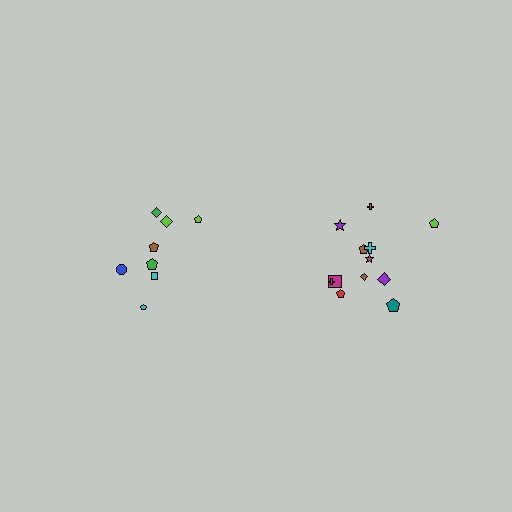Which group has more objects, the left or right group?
The right group.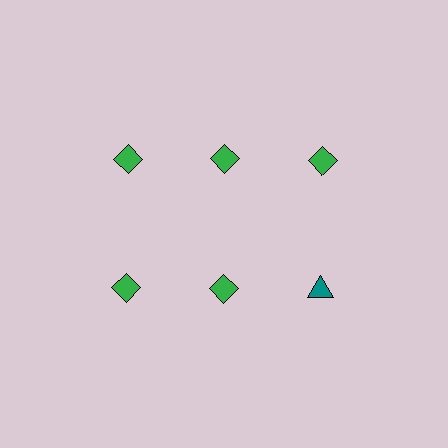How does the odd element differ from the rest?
It differs in both color (teal instead of green) and shape (triangle instead of diamond).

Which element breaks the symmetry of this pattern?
The teal triangle in the second row, center column breaks the symmetry. All other shapes are green diamonds.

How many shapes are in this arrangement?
There are 6 shapes arranged in a grid pattern.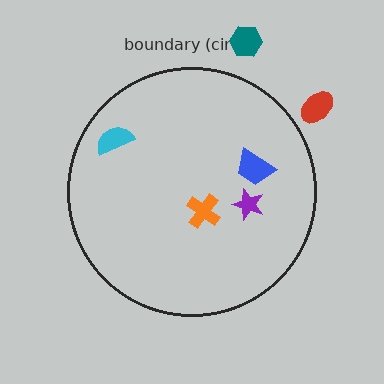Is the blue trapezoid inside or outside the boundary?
Inside.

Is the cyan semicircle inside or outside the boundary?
Inside.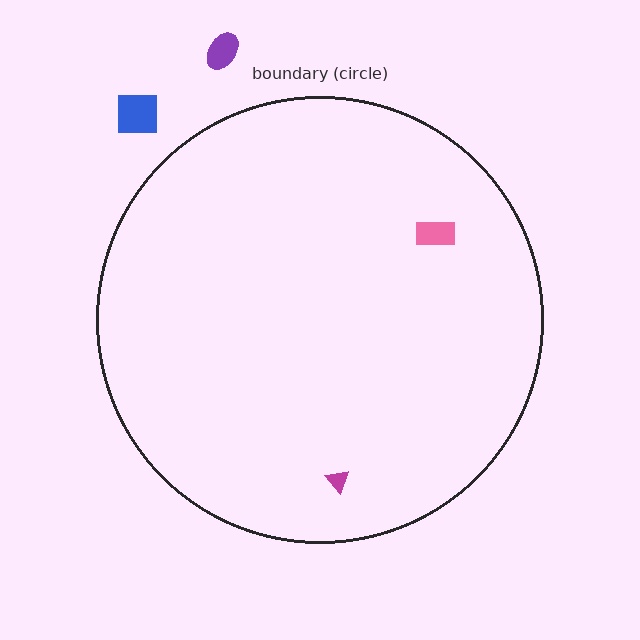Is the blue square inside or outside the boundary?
Outside.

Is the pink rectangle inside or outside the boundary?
Inside.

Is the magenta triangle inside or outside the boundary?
Inside.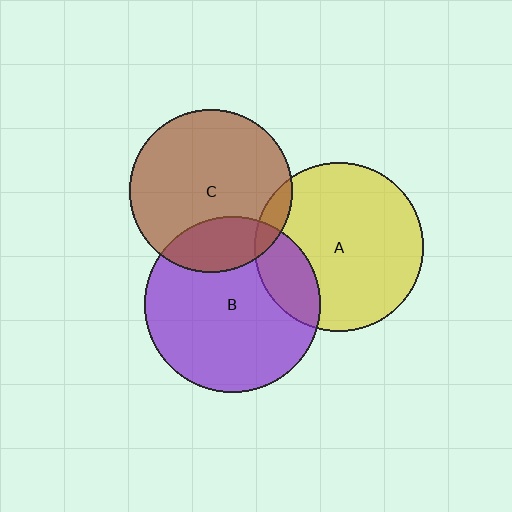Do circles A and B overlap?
Yes.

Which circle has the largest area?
Circle B (purple).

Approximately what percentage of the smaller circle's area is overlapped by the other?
Approximately 20%.